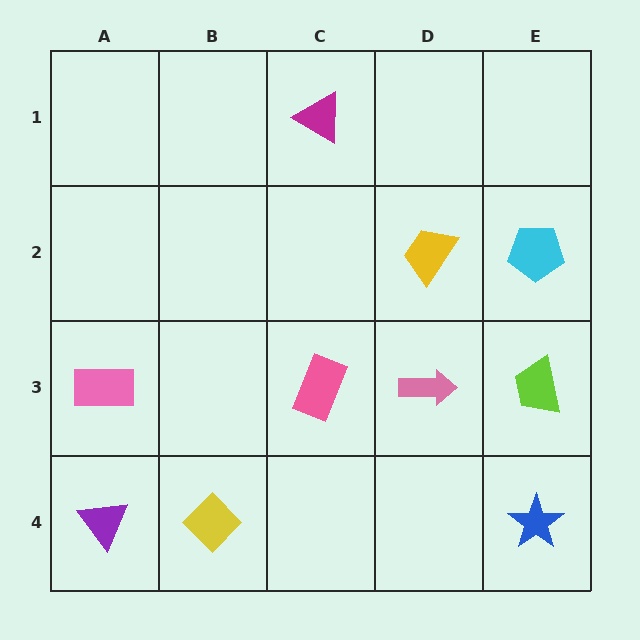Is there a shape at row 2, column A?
No, that cell is empty.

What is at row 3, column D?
A pink arrow.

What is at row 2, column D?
A yellow trapezoid.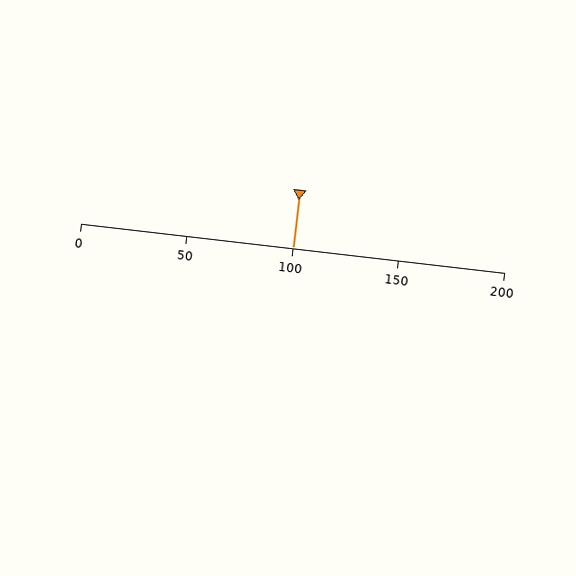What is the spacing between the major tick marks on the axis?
The major ticks are spaced 50 apart.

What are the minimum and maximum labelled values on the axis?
The axis runs from 0 to 200.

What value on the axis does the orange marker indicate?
The marker indicates approximately 100.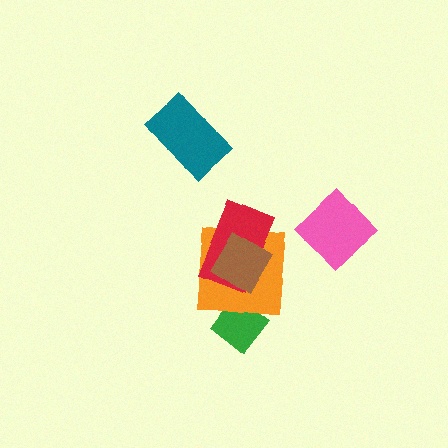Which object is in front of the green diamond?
The orange square is in front of the green diamond.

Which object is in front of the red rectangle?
The brown diamond is in front of the red rectangle.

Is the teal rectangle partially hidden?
No, no other shape covers it.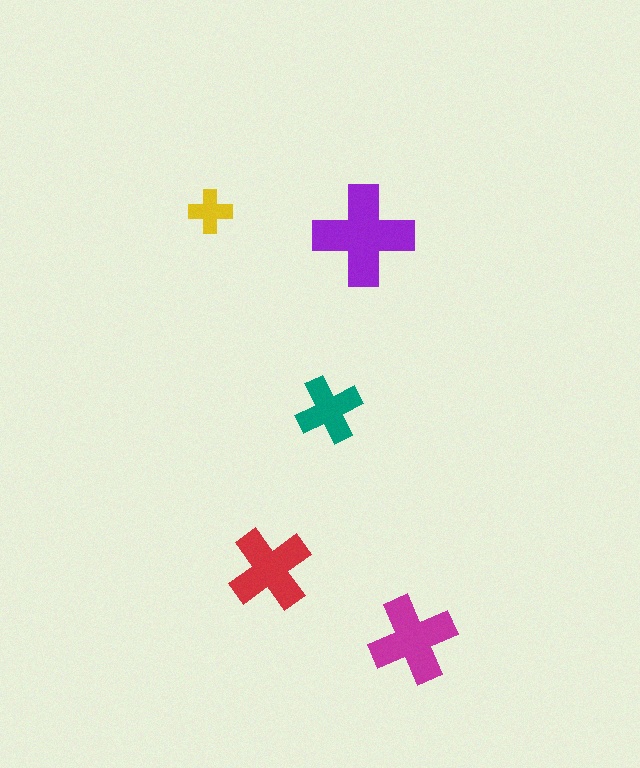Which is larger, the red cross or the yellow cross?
The red one.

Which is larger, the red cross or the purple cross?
The purple one.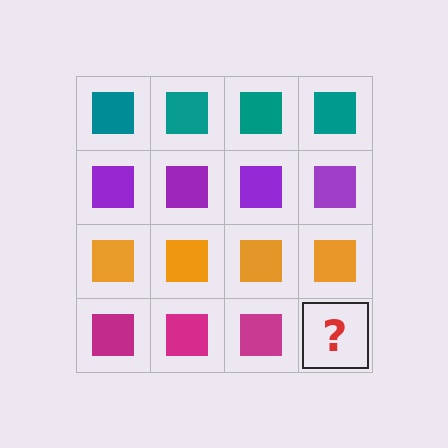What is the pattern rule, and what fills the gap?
The rule is that each row has a consistent color. The gap should be filled with a magenta square.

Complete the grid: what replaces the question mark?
The question mark should be replaced with a magenta square.